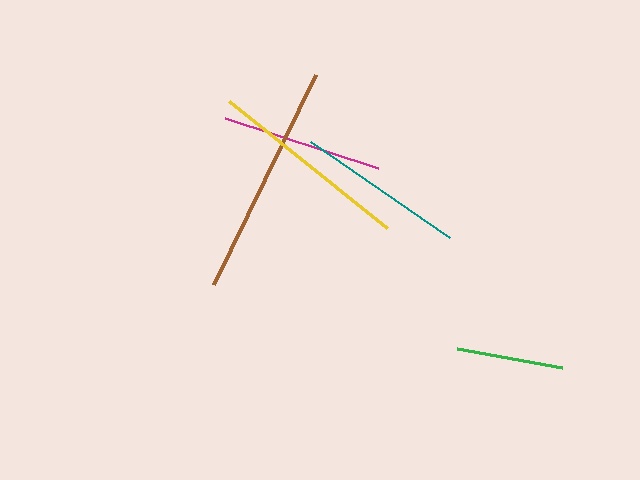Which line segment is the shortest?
The green line is the shortest at approximately 107 pixels.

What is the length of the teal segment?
The teal segment is approximately 169 pixels long.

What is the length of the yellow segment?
The yellow segment is approximately 203 pixels long.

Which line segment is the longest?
The brown line is the longest at approximately 234 pixels.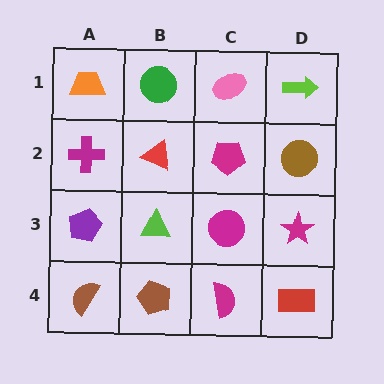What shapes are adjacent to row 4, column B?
A lime triangle (row 3, column B), a brown semicircle (row 4, column A), a magenta semicircle (row 4, column C).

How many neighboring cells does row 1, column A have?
2.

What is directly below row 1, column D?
A brown circle.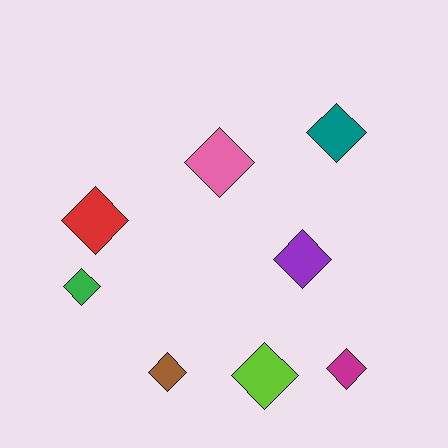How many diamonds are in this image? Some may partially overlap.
There are 8 diamonds.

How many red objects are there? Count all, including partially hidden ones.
There is 1 red object.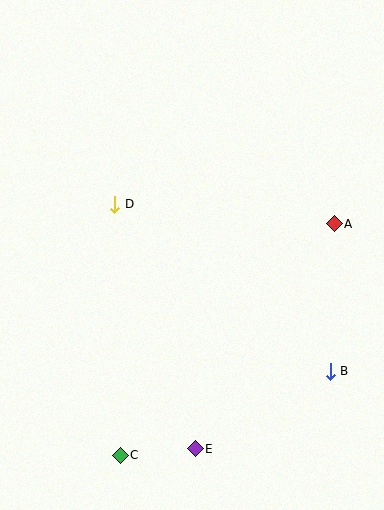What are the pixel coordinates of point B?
Point B is at (330, 371).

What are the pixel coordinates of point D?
Point D is at (115, 204).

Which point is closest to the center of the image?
Point D at (115, 204) is closest to the center.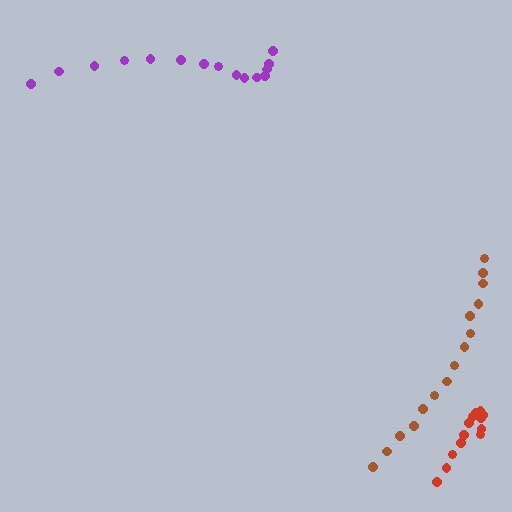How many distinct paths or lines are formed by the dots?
There are 3 distinct paths.